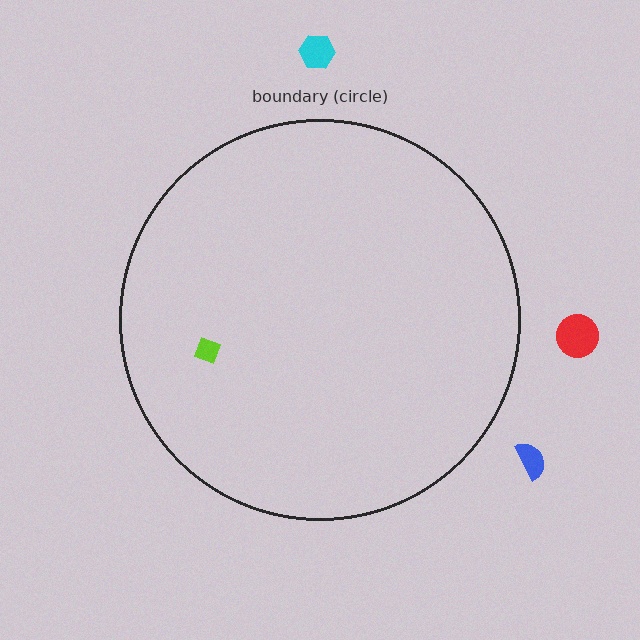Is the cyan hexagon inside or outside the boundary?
Outside.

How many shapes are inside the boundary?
1 inside, 3 outside.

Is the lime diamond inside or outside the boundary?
Inside.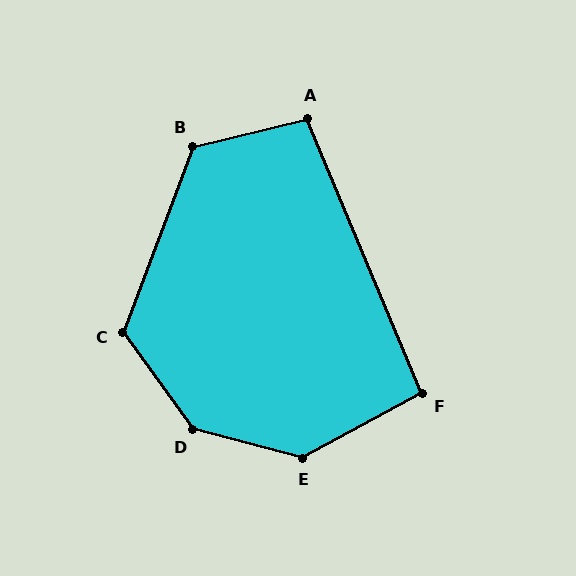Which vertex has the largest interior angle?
D, at approximately 140 degrees.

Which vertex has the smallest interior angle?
F, at approximately 96 degrees.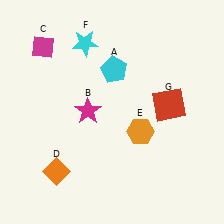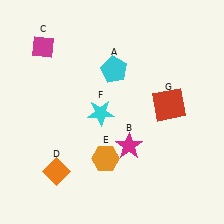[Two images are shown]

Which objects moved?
The objects that moved are: the magenta star (B), the orange hexagon (E), the cyan star (F).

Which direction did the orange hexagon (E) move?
The orange hexagon (E) moved left.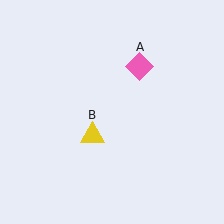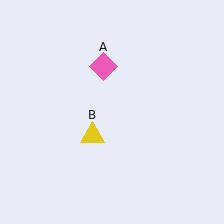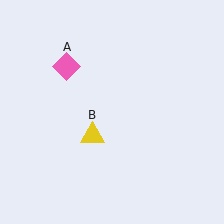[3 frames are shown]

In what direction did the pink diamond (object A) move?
The pink diamond (object A) moved left.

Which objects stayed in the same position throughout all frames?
Yellow triangle (object B) remained stationary.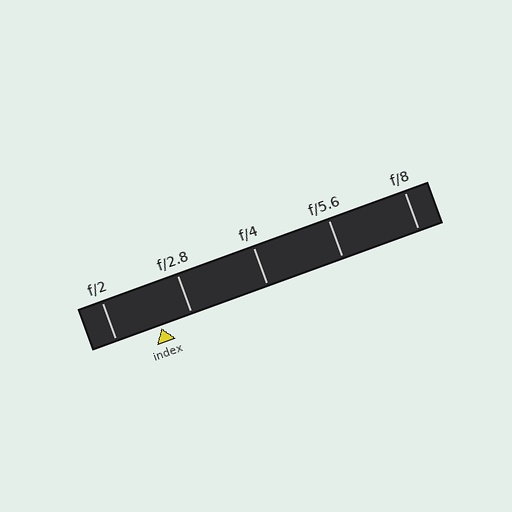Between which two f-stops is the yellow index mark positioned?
The index mark is between f/2 and f/2.8.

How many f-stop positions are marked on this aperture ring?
There are 5 f-stop positions marked.